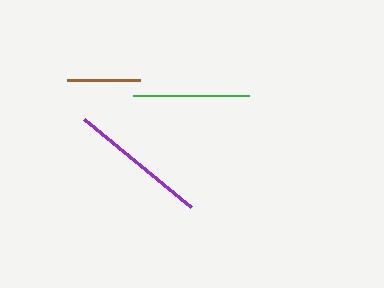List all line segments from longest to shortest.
From longest to shortest: purple, green, brown.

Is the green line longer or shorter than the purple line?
The purple line is longer than the green line.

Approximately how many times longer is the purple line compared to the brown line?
The purple line is approximately 1.9 times the length of the brown line.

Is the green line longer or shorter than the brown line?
The green line is longer than the brown line.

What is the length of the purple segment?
The purple segment is approximately 139 pixels long.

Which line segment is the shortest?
The brown line is the shortest at approximately 73 pixels.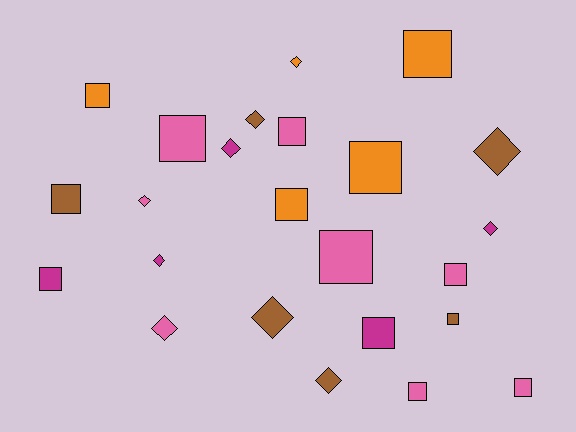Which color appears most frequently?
Pink, with 8 objects.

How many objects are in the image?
There are 24 objects.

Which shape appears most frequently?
Square, with 14 objects.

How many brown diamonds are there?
There are 4 brown diamonds.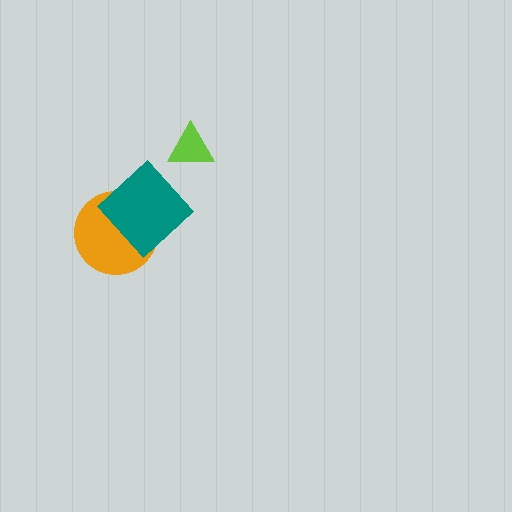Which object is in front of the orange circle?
The teal diamond is in front of the orange circle.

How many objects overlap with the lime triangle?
0 objects overlap with the lime triangle.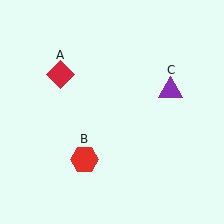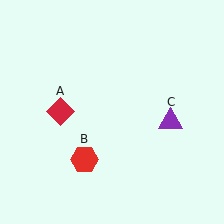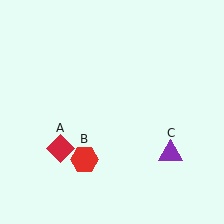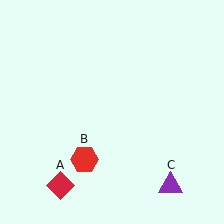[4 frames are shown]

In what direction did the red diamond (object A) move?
The red diamond (object A) moved down.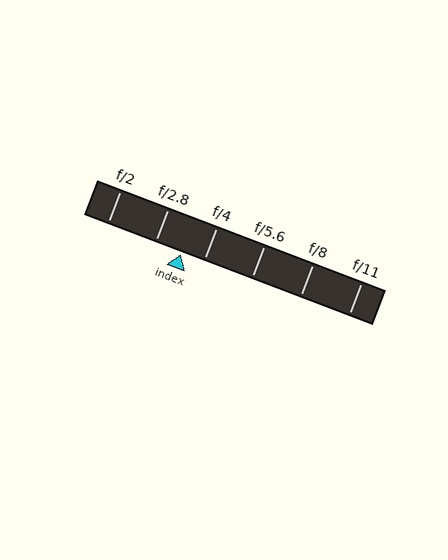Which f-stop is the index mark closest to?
The index mark is closest to f/4.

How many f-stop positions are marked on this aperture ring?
There are 6 f-stop positions marked.